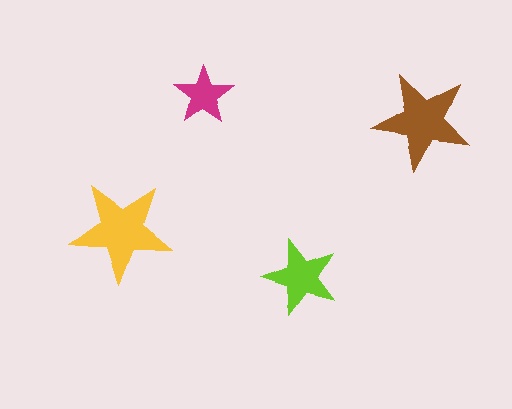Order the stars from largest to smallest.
the yellow one, the brown one, the lime one, the magenta one.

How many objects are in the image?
There are 4 objects in the image.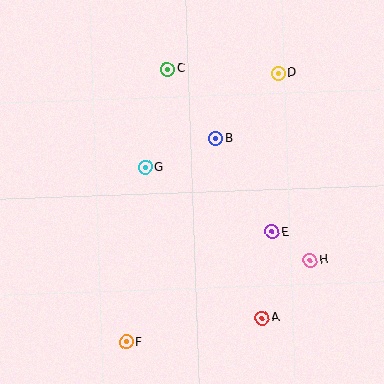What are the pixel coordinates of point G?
Point G is at (145, 167).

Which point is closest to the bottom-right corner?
Point A is closest to the bottom-right corner.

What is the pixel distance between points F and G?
The distance between F and G is 176 pixels.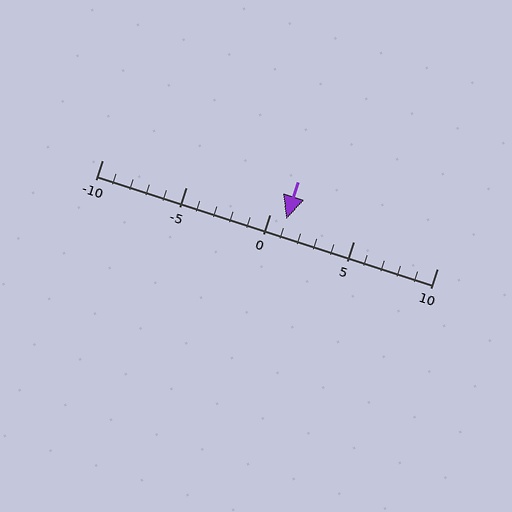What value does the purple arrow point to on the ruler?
The purple arrow points to approximately 1.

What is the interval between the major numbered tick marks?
The major tick marks are spaced 5 units apart.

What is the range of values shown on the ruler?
The ruler shows values from -10 to 10.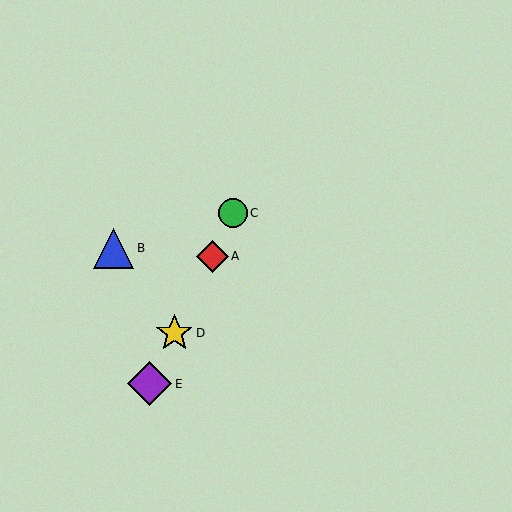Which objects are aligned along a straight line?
Objects A, C, D, E are aligned along a straight line.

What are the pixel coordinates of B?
Object B is at (114, 248).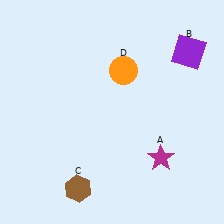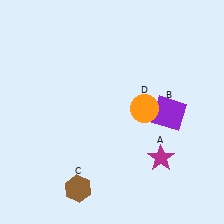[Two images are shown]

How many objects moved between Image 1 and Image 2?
2 objects moved between the two images.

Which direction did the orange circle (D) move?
The orange circle (D) moved down.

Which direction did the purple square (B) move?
The purple square (B) moved down.